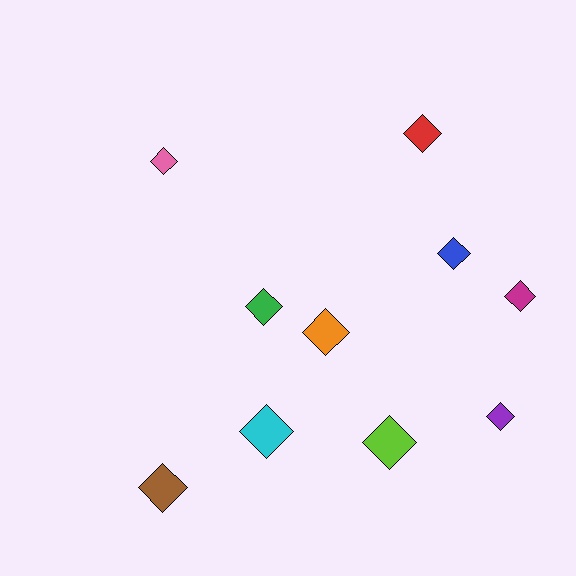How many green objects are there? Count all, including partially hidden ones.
There is 1 green object.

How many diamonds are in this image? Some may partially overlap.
There are 10 diamonds.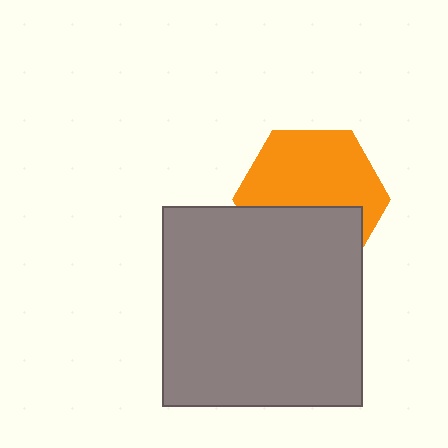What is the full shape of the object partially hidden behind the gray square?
The partially hidden object is an orange hexagon.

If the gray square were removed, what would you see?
You would see the complete orange hexagon.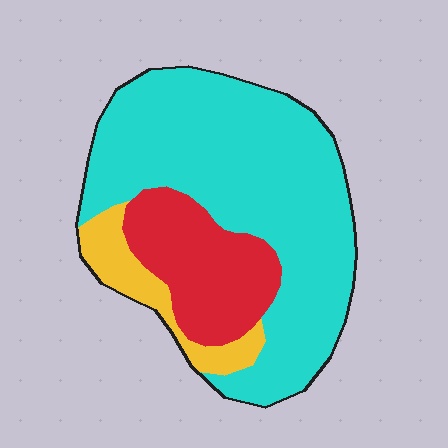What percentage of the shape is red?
Red covers roughly 20% of the shape.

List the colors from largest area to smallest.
From largest to smallest: cyan, red, yellow.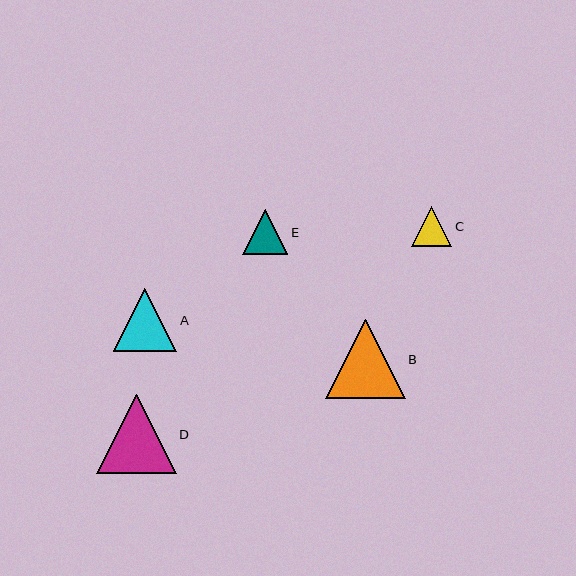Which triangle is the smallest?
Triangle C is the smallest with a size of approximately 40 pixels.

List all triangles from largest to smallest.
From largest to smallest: D, B, A, E, C.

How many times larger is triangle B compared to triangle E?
Triangle B is approximately 1.7 times the size of triangle E.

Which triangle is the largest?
Triangle D is the largest with a size of approximately 79 pixels.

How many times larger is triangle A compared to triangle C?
Triangle A is approximately 1.6 times the size of triangle C.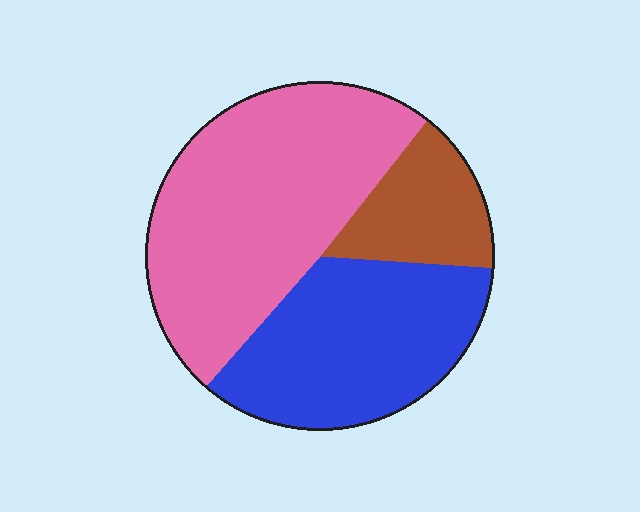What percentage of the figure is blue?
Blue takes up between a quarter and a half of the figure.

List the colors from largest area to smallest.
From largest to smallest: pink, blue, brown.